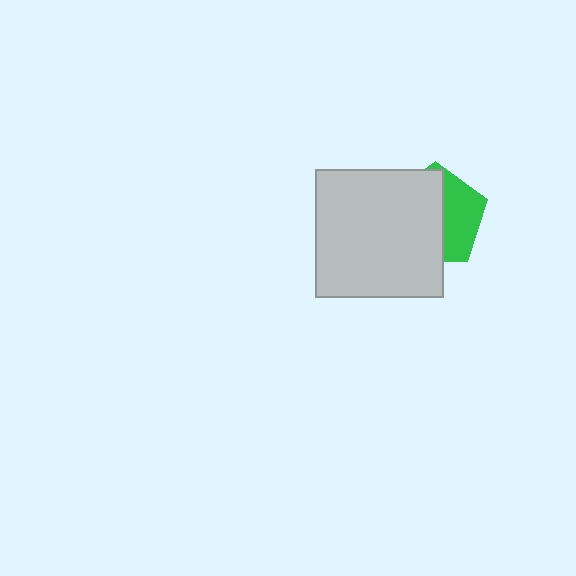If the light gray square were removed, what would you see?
You would see the complete green pentagon.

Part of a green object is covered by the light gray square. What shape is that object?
It is a pentagon.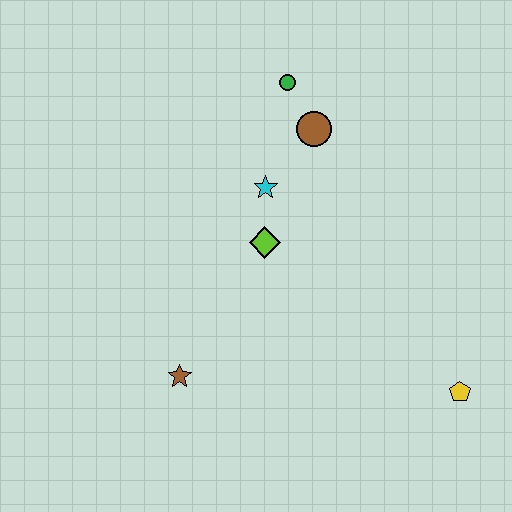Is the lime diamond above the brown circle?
No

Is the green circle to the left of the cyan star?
No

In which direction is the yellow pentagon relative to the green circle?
The yellow pentagon is below the green circle.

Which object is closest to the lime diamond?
The cyan star is closest to the lime diamond.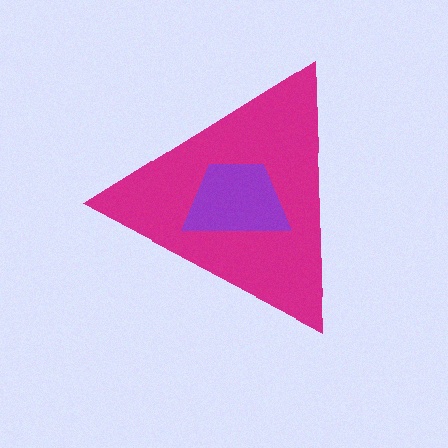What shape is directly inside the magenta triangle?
The purple trapezoid.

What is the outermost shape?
The magenta triangle.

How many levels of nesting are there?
2.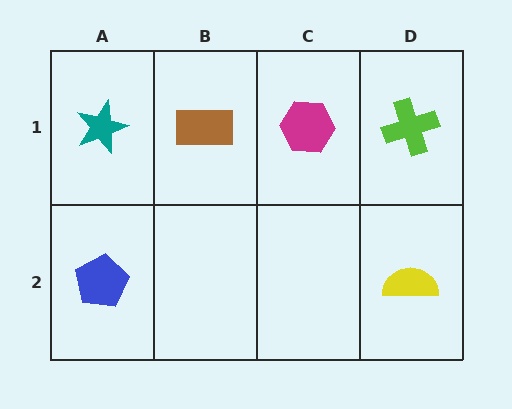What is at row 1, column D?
A lime cross.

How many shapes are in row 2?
2 shapes.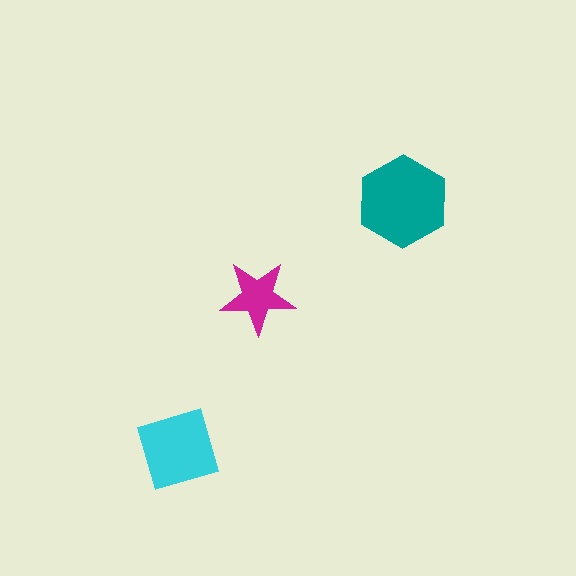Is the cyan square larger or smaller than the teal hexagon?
Smaller.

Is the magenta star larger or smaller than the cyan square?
Smaller.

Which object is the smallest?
The magenta star.